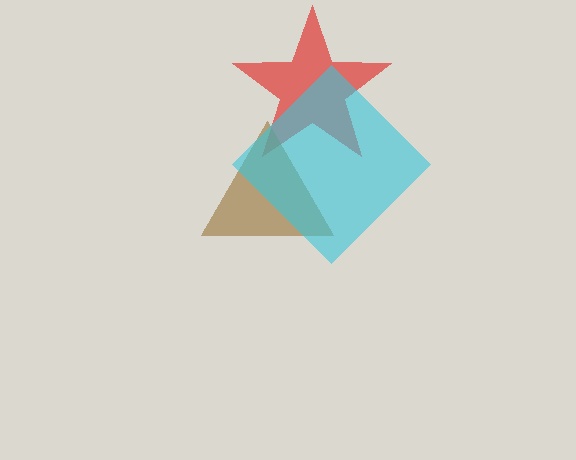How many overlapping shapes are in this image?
There are 3 overlapping shapes in the image.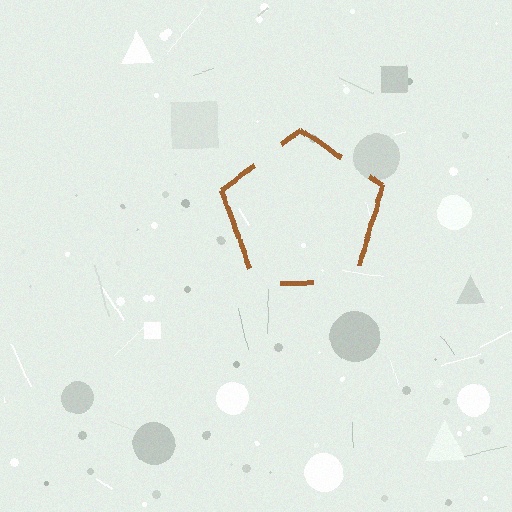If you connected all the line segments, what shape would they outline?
They would outline a pentagon.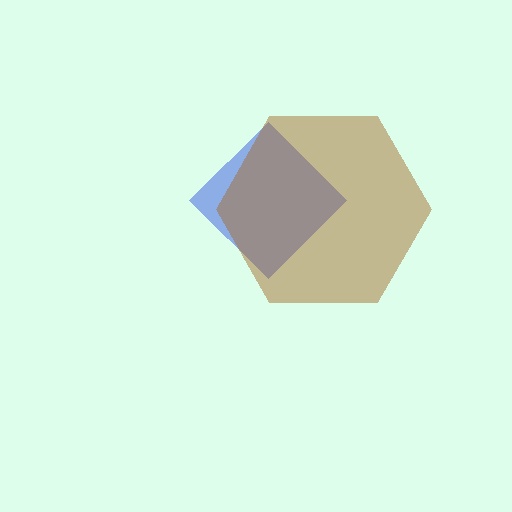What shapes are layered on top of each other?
The layered shapes are: a blue diamond, a brown hexagon.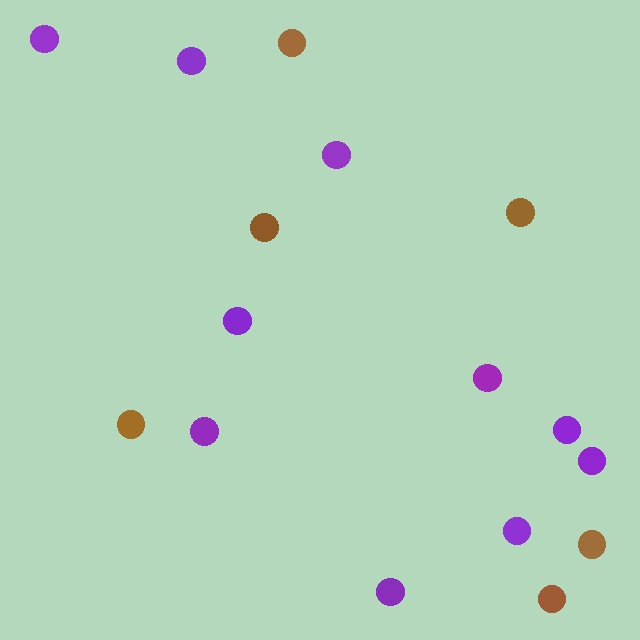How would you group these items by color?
There are 2 groups: one group of purple circles (10) and one group of brown circles (6).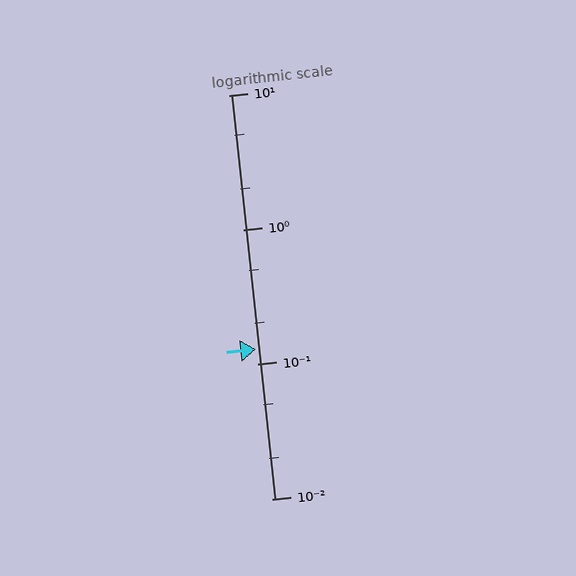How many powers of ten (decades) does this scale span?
The scale spans 3 decades, from 0.01 to 10.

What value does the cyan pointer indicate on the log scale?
The pointer indicates approximately 0.13.